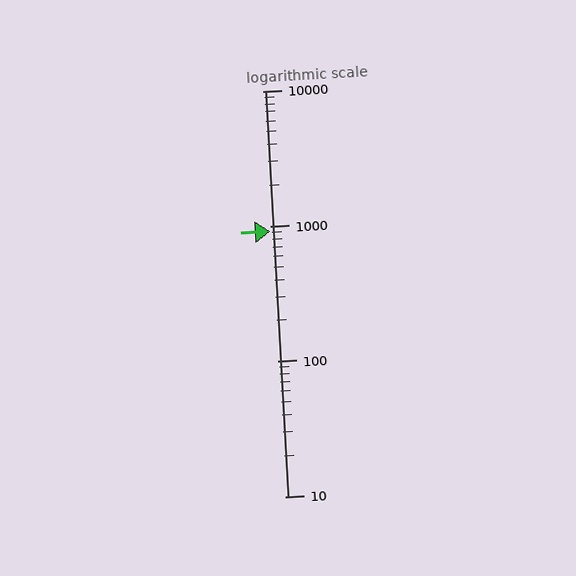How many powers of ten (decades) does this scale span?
The scale spans 3 decades, from 10 to 10000.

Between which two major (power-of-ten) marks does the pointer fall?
The pointer is between 100 and 1000.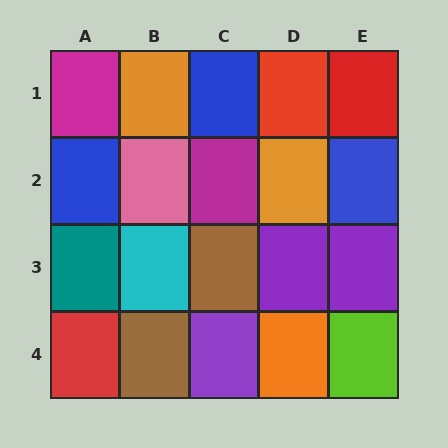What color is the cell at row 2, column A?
Blue.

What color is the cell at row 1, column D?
Red.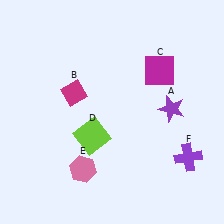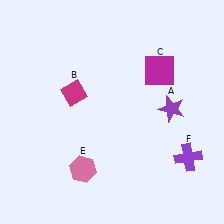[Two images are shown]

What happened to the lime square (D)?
The lime square (D) was removed in Image 2. It was in the bottom-left area of Image 1.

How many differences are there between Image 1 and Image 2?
There is 1 difference between the two images.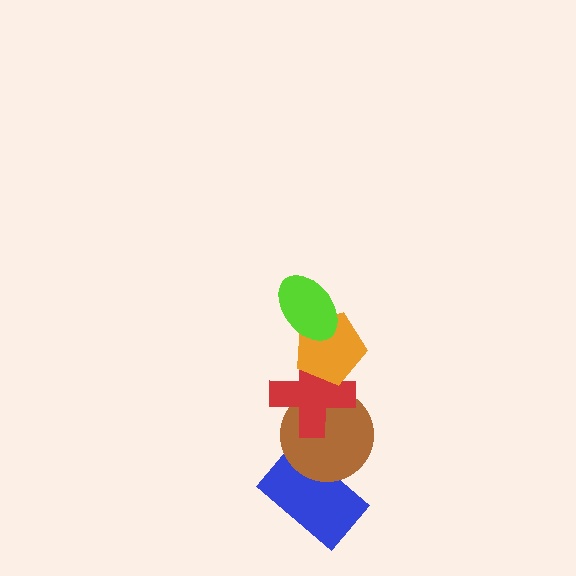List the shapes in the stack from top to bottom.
From top to bottom: the lime ellipse, the orange pentagon, the red cross, the brown circle, the blue rectangle.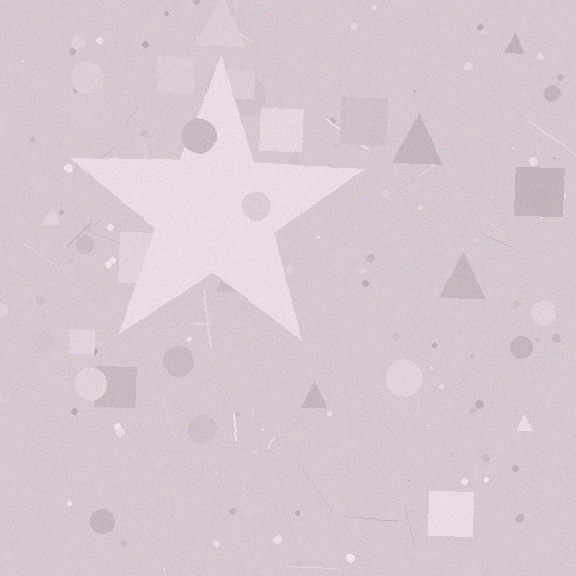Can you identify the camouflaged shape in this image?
The camouflaged shape is a star.